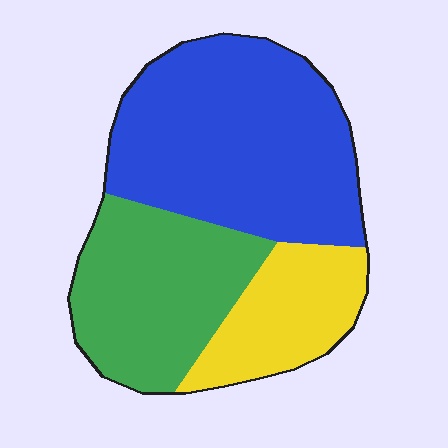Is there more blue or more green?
Blue.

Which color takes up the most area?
Blue, at roughly 50%.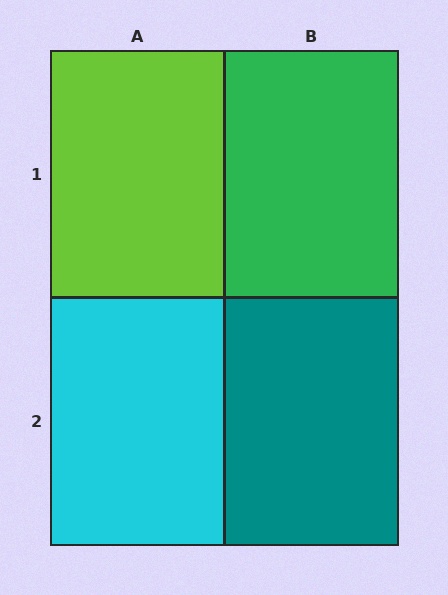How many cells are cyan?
1 cell is cyan.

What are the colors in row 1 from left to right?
Lime, green.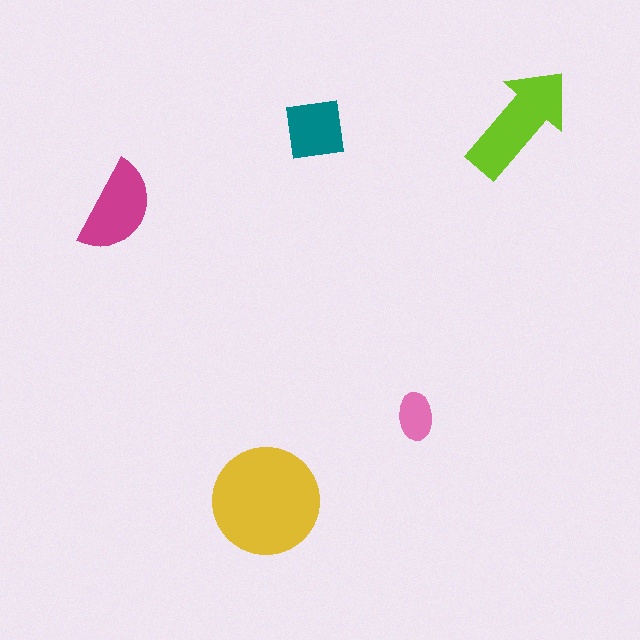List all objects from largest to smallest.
The yellow circle, the lime arrow, the magenta semicircle, the teal square, the pink ellipse.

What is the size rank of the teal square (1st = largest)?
4th.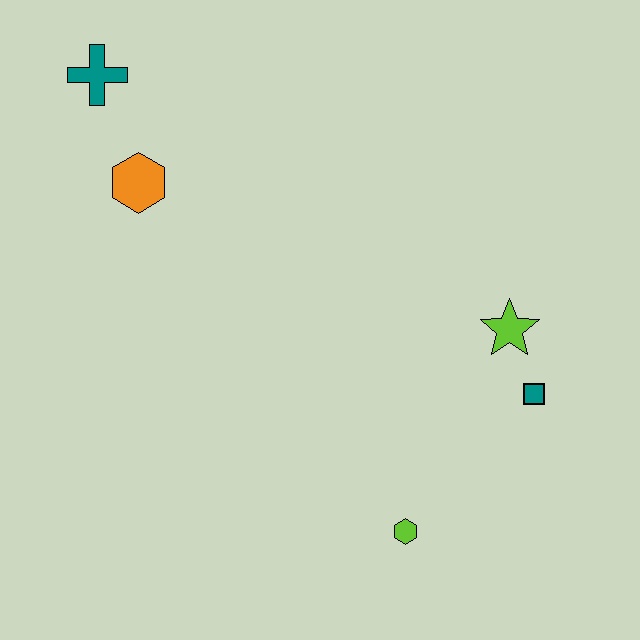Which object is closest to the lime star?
The teal square is closest to the lime star.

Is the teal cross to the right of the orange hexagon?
No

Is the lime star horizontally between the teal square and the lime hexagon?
Yes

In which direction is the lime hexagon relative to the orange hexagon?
The lime hexagon is below the orange hexagon.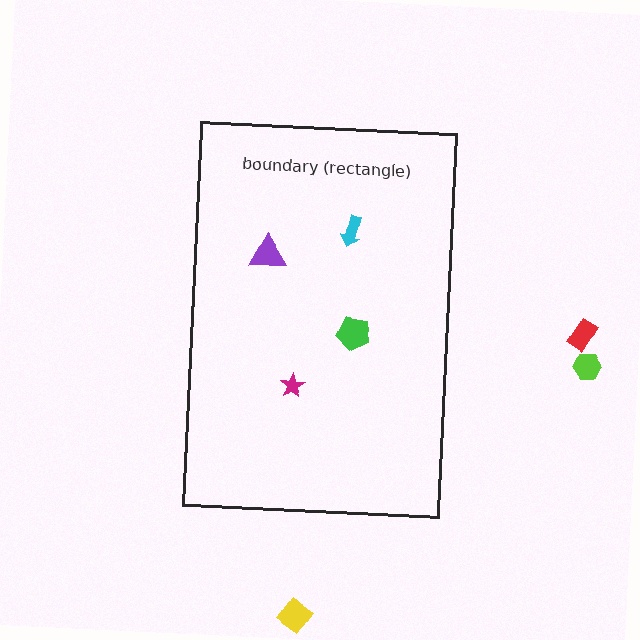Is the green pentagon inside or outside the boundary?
Inside.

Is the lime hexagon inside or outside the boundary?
Outside.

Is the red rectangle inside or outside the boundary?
Outside.